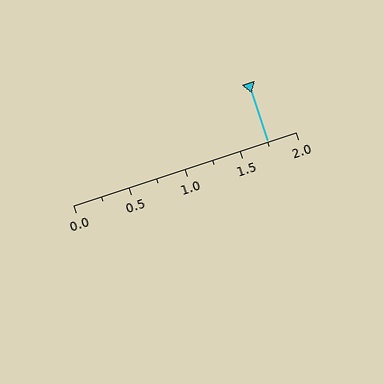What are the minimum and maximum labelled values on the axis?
The axis runs from 0.0 to 2.0.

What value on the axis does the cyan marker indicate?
The marker indicates approximately 1.75.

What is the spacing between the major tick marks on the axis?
The major ticks are spaced 0.5 apart.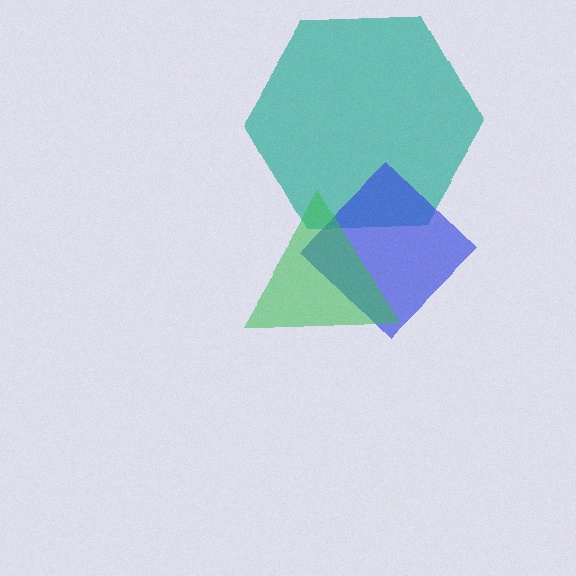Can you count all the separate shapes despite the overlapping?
Yes, there are 3 separate shapes.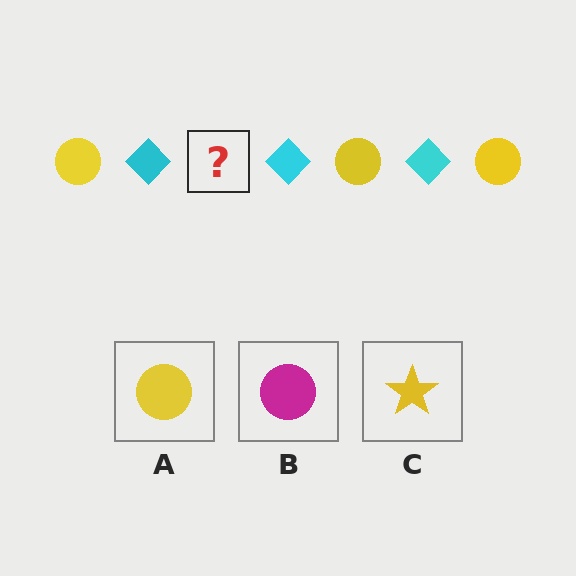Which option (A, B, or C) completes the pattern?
A.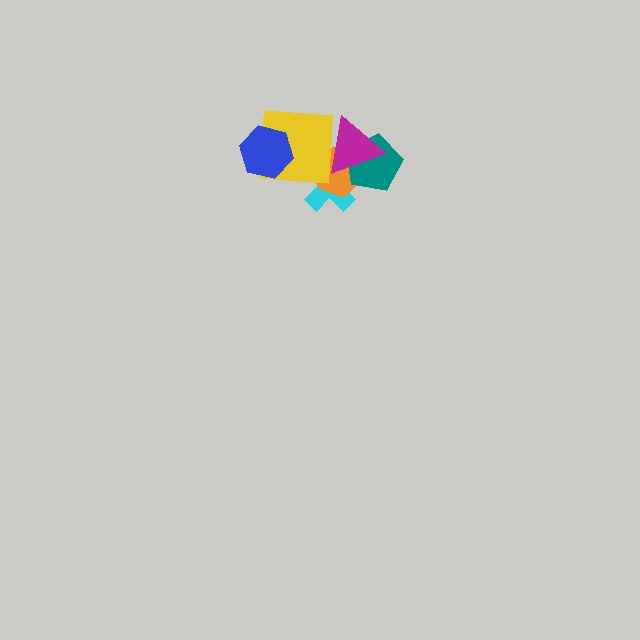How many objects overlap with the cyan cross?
4 objects overlap with the cyan cross.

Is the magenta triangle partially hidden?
Yes, it is partially covered by another shape.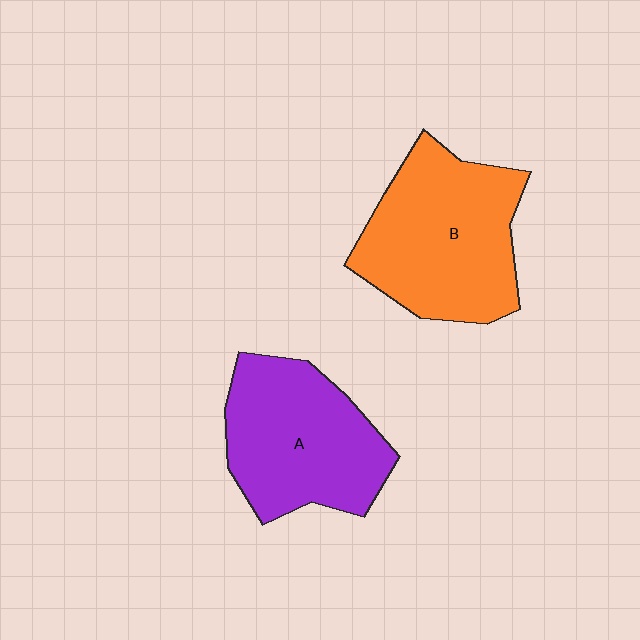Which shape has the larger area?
Shape B (orange).